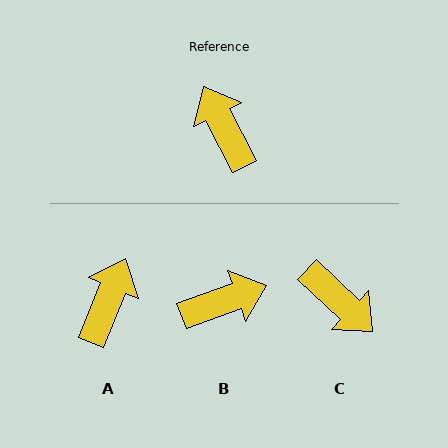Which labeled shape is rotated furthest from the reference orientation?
C, about 160 degrees away.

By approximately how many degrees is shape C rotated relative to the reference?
Approximately 160 degrees clockwise.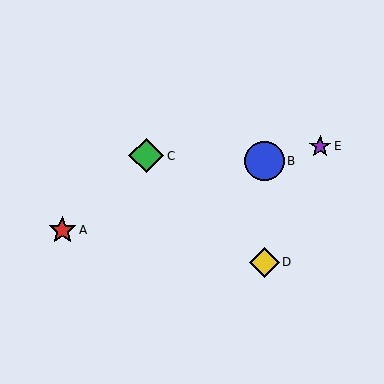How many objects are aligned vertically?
2 objects (B, D) are aligned vertically.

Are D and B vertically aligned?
Yes, both are at x≈265.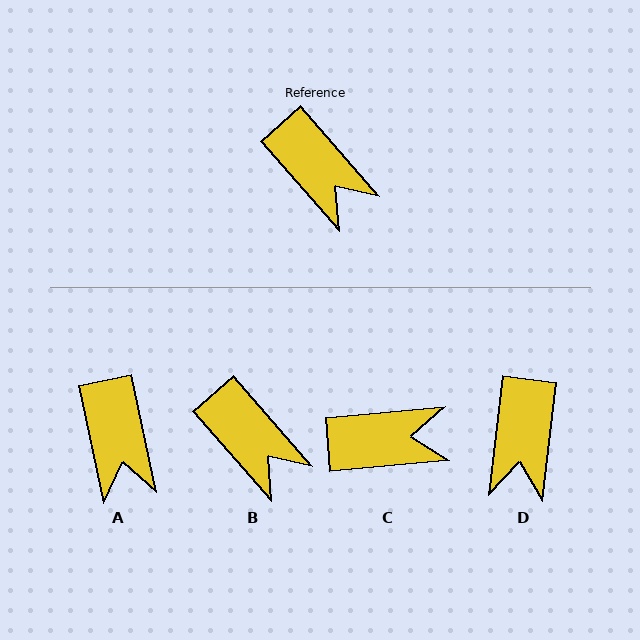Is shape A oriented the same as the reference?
No, it is off by about 29 degrees.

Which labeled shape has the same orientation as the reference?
B.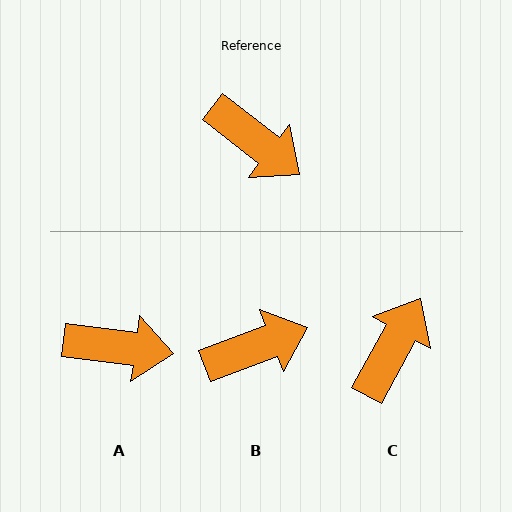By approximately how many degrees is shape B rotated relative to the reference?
Approximately 59 degrees counter-clockwise.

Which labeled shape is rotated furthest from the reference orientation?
C, about 99 degrees away.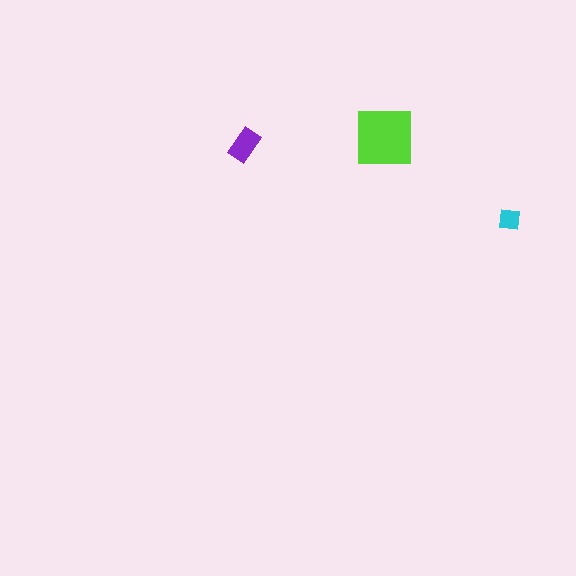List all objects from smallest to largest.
The cyan square, the purple rectangle, the lime square.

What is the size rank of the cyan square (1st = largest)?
3rd.